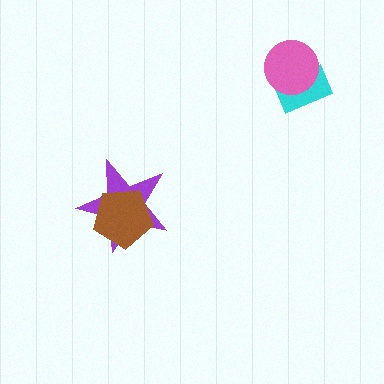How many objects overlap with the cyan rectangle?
1 object overlaps with the cyan rectangle.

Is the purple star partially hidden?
Yes, it is partially covered by another shape.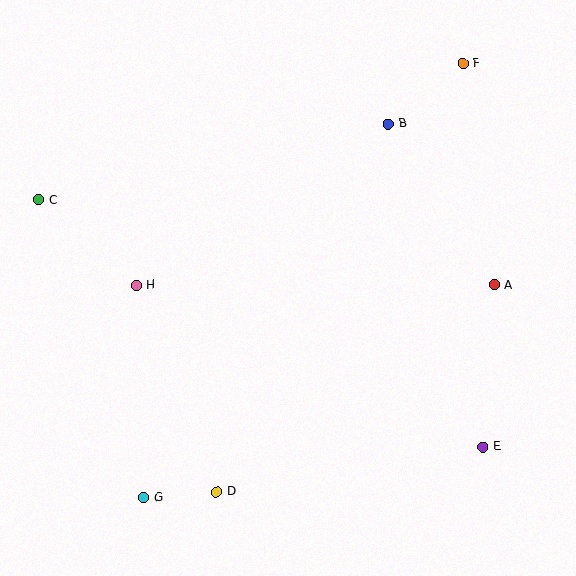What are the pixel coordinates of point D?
Point D is at (217, 492).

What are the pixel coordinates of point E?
Point E is at (483, 447).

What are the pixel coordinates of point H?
Point H is at (136, 285).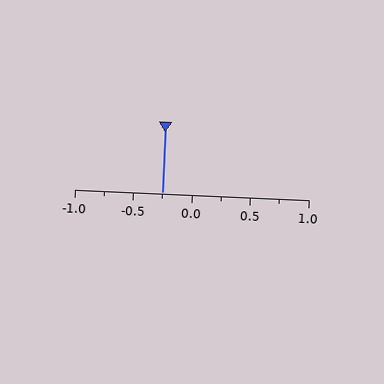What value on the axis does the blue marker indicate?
The marker indicates approximately -0.25.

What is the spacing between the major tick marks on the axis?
The major ticks are spaced 0.5 apart.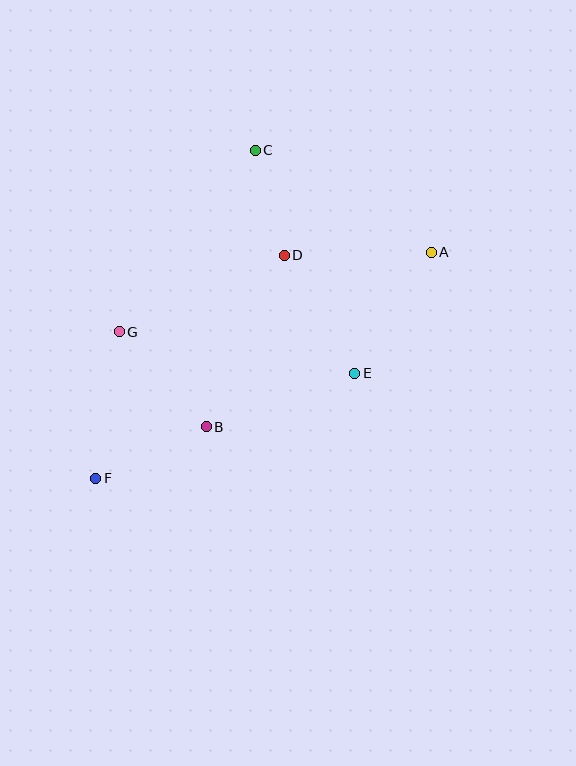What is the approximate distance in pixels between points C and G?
The distance between C and G is approximately 227 pixels.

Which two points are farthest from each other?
Points A and F are farthest from each other.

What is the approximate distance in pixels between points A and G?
The distance between A and G is approximately 322 pixels.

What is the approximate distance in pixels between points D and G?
The distance between D and G is approximately 182 pixels.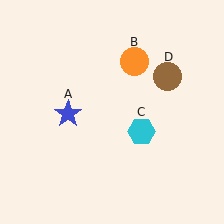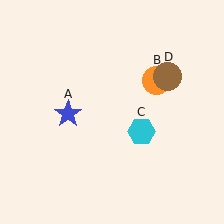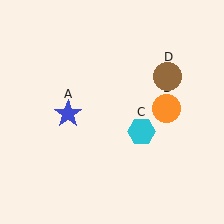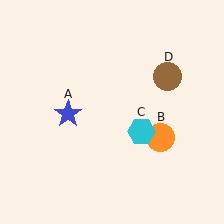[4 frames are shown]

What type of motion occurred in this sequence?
The orange circle (object B) rotated clockwise around the center of the scene.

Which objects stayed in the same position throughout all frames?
Blue star (object A) and cyan hexagon (object C) and brown circle (object D) remained stationary.